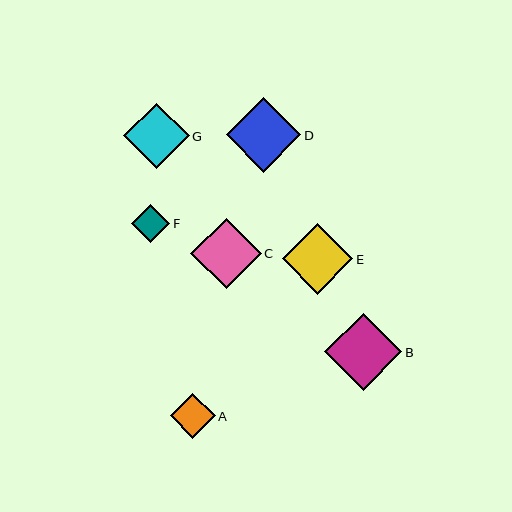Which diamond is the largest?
Diamond B is the largest with a size of approximately 77 pixels.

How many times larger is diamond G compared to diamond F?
Diamond G is approximately 1.7 times the size of diamond F.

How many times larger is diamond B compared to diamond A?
Diamond B is approximately 1.7 times the size of diamond A.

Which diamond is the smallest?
Diamond F is the smallest with a size of approximately 38 pixels.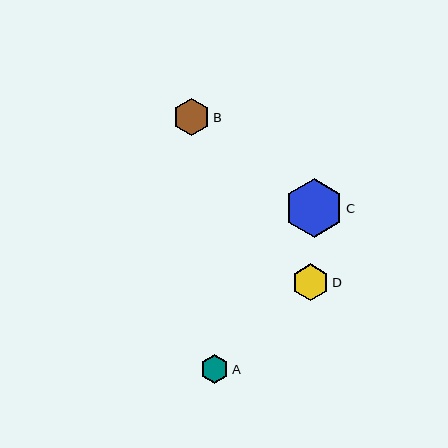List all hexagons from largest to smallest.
From largest to smallest: C, B, D, A.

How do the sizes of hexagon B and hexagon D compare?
Hexagon B and hexagon D are approximately the same size.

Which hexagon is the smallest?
Hexagon A is the smallest with a size of approximately 28 pixels.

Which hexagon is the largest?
Hexagon C is the largest with a size of approximately 59 pixels.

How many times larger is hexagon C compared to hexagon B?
Hexagon C is approximately 1.6 times the size of hexagon B.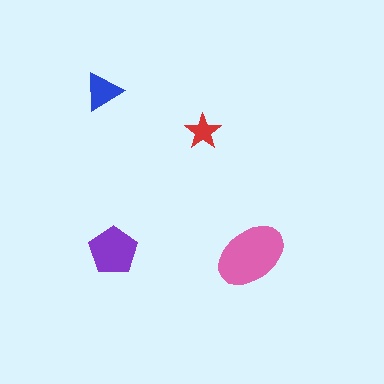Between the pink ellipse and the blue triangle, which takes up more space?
The pink ellipse.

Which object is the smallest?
The red star.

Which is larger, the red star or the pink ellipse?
The pink ellipse.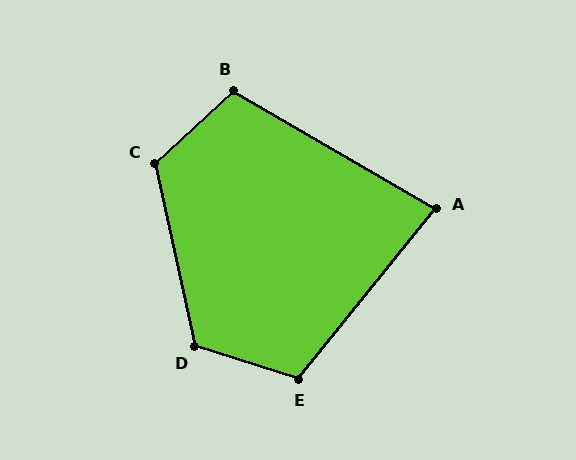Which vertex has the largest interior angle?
C, at approximately 120 degrees.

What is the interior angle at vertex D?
Approximately 120 degrees (obtuse).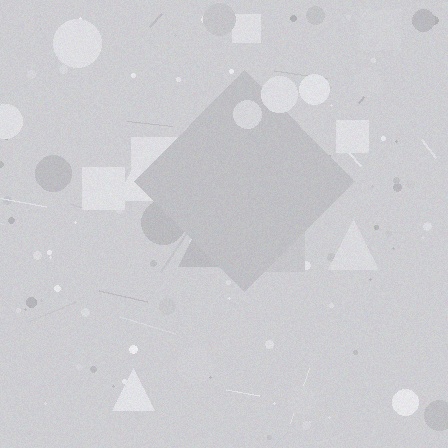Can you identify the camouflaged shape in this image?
The camouflaged shape is a diamond.